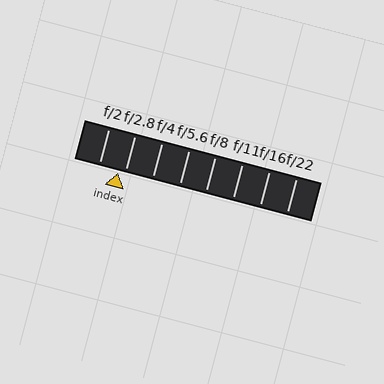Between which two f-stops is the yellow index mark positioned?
The index mark is between f/2 and f/2.8.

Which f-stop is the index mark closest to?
The index mark is closest to f/2.8.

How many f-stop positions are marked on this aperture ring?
There are 8 f-stop positions marked.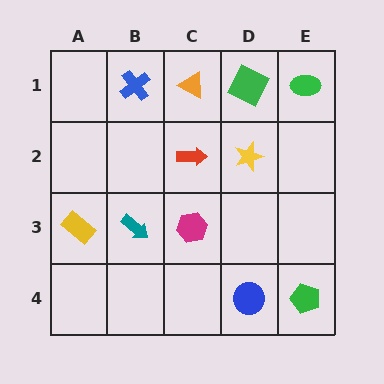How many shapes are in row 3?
3 shapes.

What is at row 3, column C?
A magenta hexagon.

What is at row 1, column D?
A green square.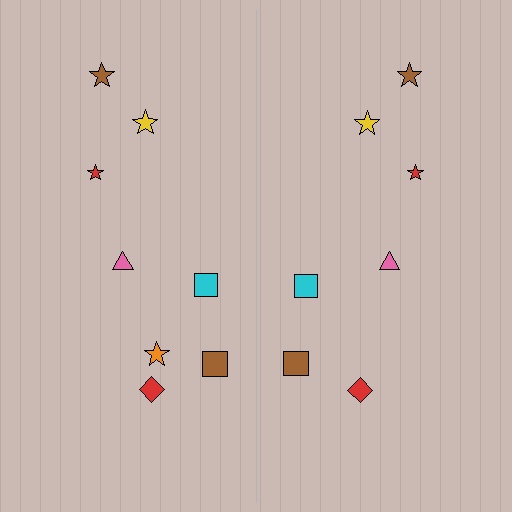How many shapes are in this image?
There are 15 shapes in this image.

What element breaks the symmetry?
A orange star is missing from the right side.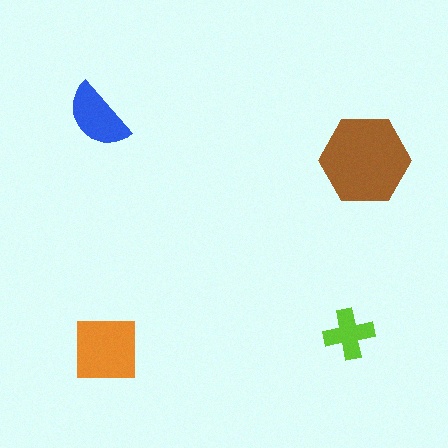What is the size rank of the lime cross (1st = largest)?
4th.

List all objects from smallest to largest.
The lime cross, the blue semicircle, the orange square, the brown hexagon.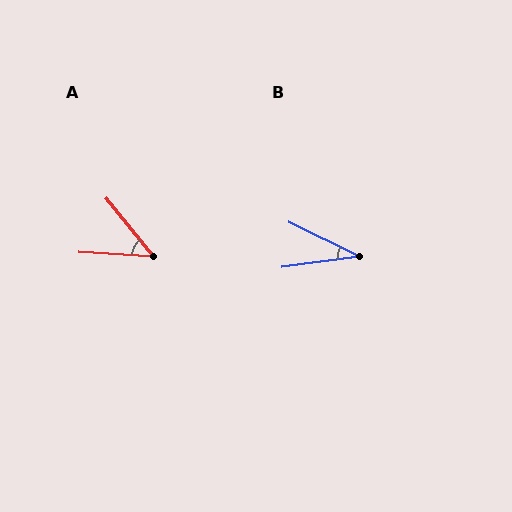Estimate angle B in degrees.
Approximately 34 degrees.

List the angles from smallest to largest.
B (34°), A (47°).